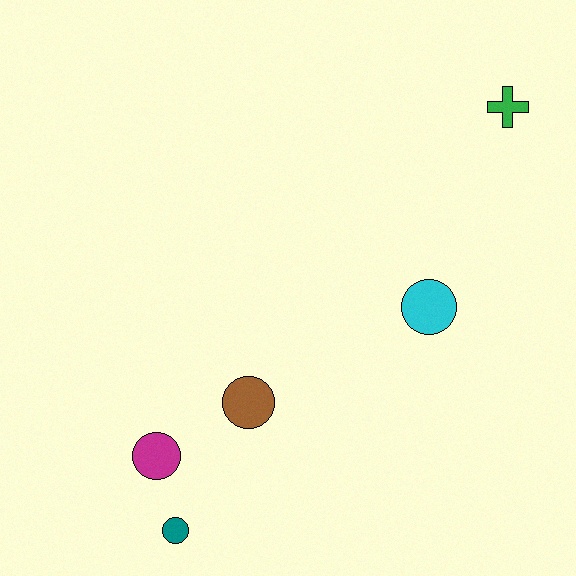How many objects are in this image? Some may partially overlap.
There are 5 objects.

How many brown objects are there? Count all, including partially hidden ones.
There is 1 brown object.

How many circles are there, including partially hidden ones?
There are 4 circles.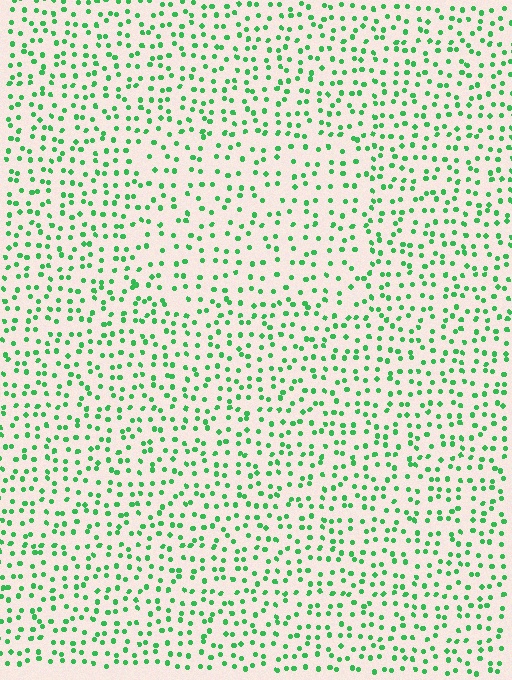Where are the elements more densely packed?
The elements are more densely packed outside the rectangle boundary.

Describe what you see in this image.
The image contains small green elements arranged at two different densities. A rectangle-shaped region is visible where the elements are less densely packed than the surrounding area.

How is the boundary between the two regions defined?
The boundary is defined by a change in element density (approximately 1.4x ratio). All elements are the same color, size, and shape.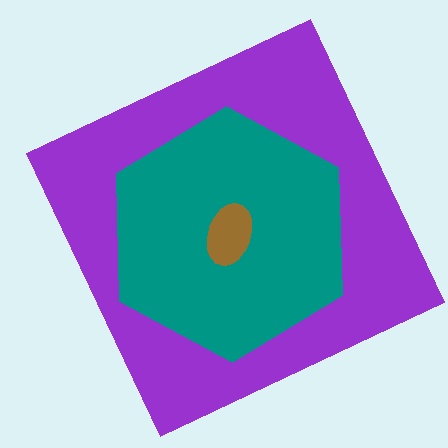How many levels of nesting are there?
3.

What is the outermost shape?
The purple square.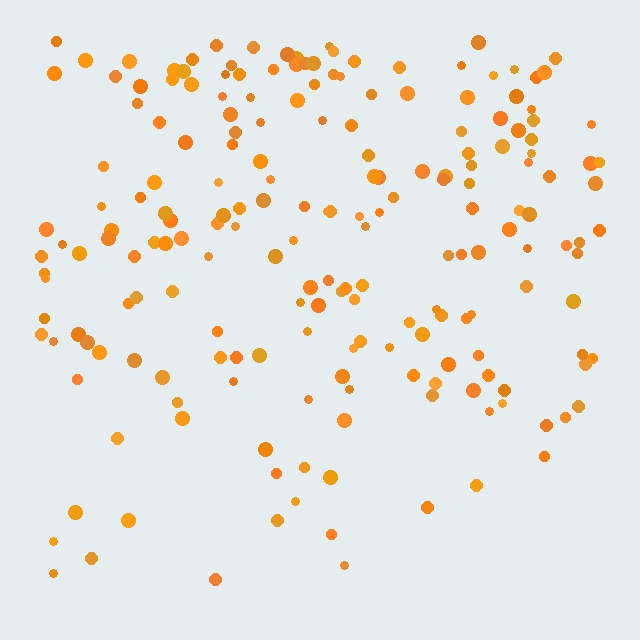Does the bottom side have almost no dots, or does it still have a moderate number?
Still a moderate number, just noticeably fewer than the top.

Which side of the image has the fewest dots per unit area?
The bottom.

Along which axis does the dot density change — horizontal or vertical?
Vertical.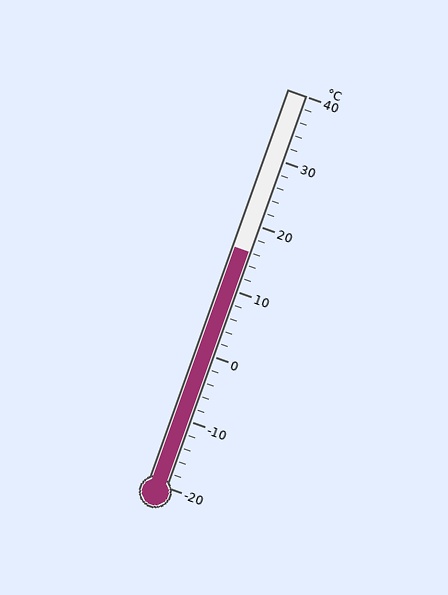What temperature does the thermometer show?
The thermometer shows approximately 16°C.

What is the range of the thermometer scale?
The thermometer scale ranges from -20°C to 40°C.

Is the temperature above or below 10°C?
The temperature is above 10°C.